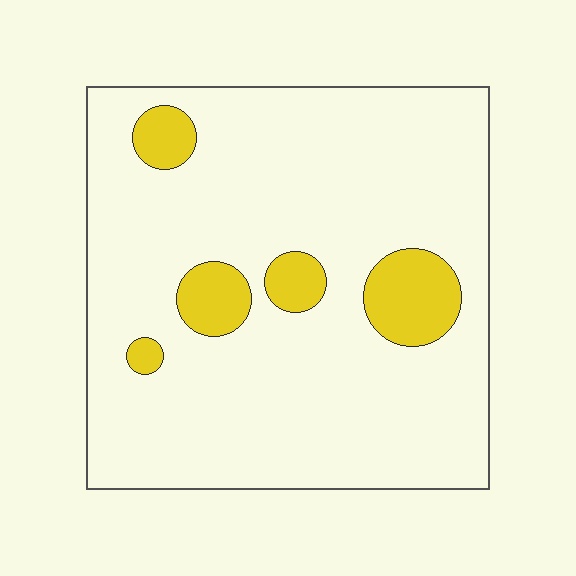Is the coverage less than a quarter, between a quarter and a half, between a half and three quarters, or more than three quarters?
Less than a quarter.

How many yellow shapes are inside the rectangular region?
5.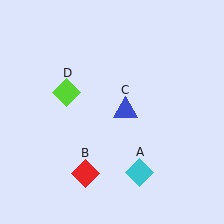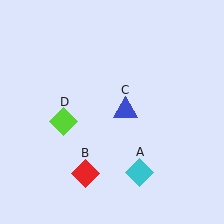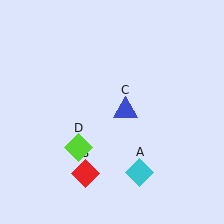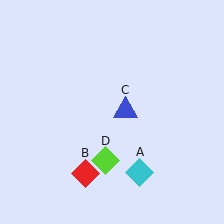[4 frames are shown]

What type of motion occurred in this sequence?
The lime diamond (object D) rotated counterclockwise around the center of the scene.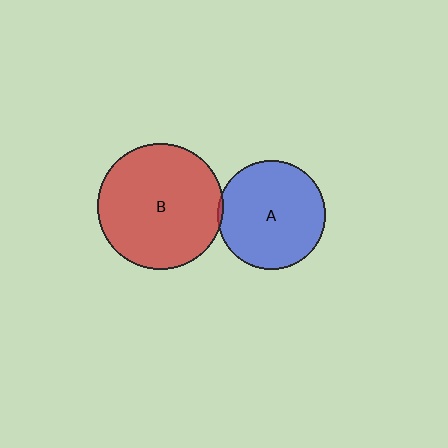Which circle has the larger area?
Circle B (red).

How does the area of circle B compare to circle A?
Approximately 1.3 times.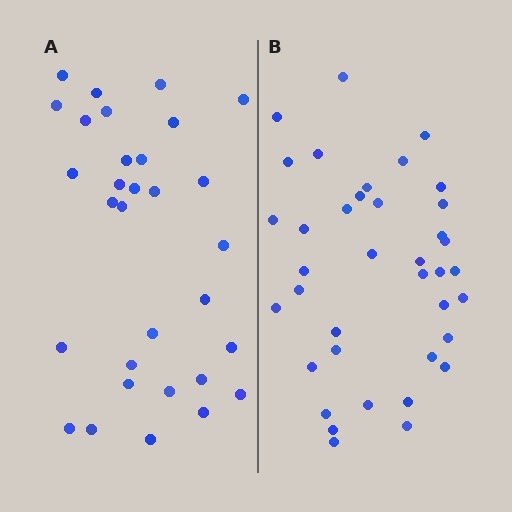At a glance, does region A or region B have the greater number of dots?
Region B (the right region) has more dots.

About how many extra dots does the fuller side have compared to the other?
Region B has roughly 8 or so more dots than region A.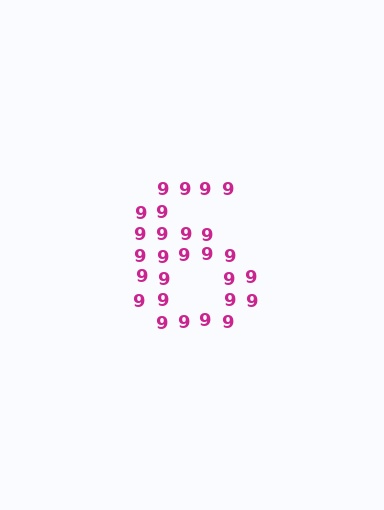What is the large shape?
The large shape is the digit 6.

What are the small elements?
The small elements are digit 9's.